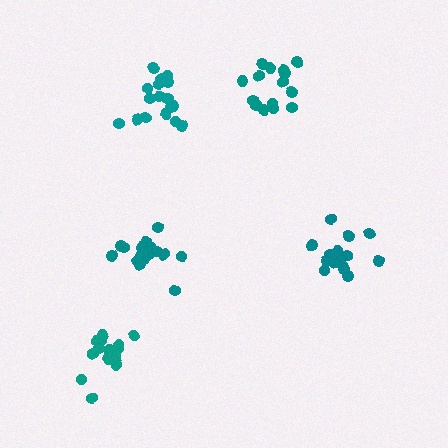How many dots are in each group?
Group 1: 19 dots, Group 2: 16 dots, Group 3: 18 dots, Group 4: 18 dots, Group 5: 17 dots (88 total).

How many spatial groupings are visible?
There are 5 spatial groupings.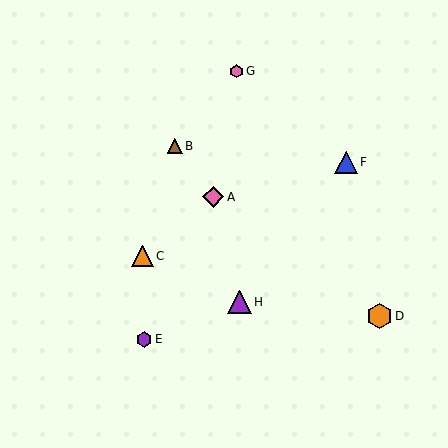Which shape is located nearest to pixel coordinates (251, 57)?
The pink hexagon (labeled G) at (236, 71) is nearest to that location.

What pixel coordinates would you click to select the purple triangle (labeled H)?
Click at (239, 302) to select the purple triangle H.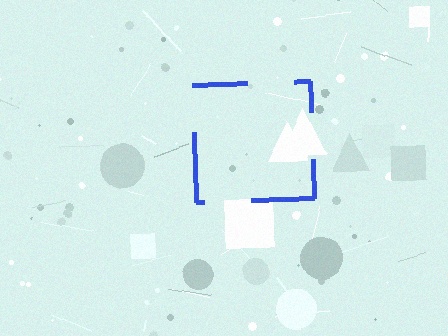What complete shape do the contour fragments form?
The contour fragments form a square.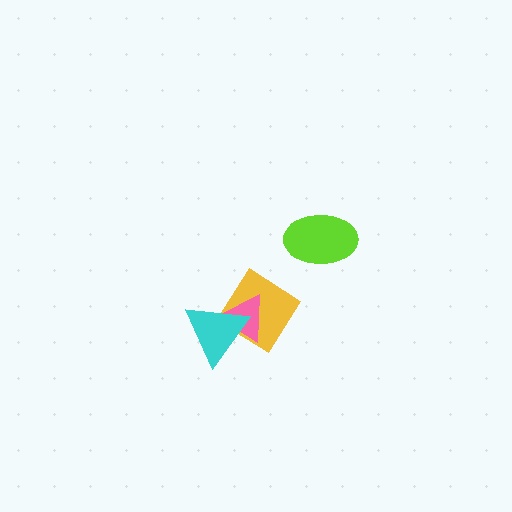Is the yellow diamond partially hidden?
Yes, it is partially covered by another shape.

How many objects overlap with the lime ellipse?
0 objects overlap with the lime ellipse.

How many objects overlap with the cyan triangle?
2 objects overlap with the cyan triangle.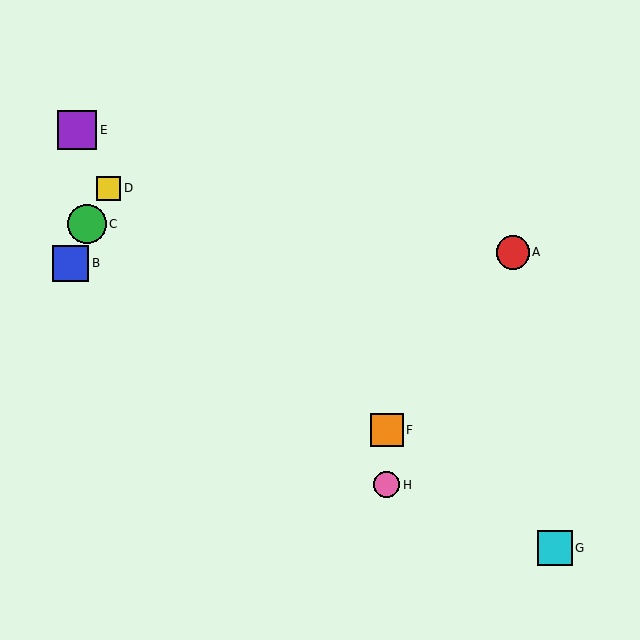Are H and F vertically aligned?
Yes, both are at x≈387.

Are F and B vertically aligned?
No, F is at x≈387 and B is at x≈71.